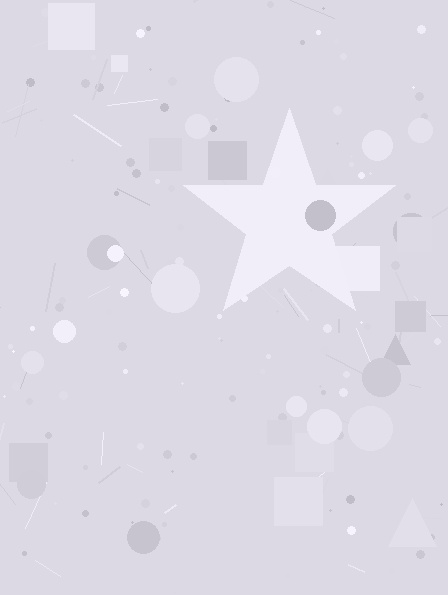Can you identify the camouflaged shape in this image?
The camouflaged shape is a star.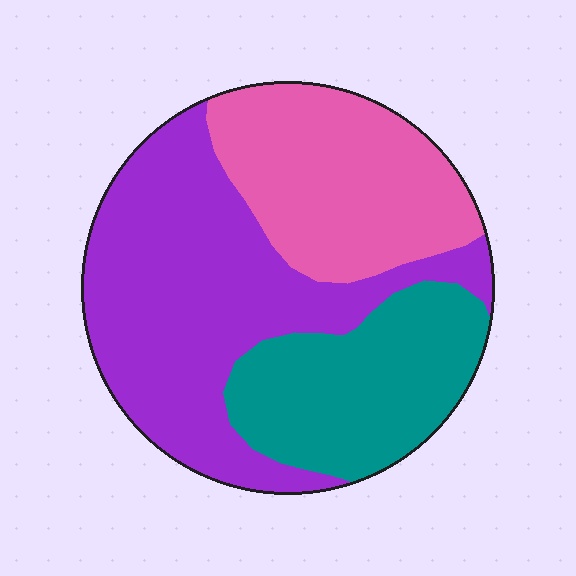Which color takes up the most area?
Purple, at roughly 45%.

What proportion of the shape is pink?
Pink takes up about one quarter (1/4) of the shape.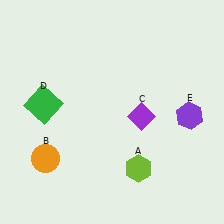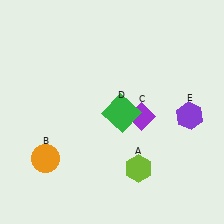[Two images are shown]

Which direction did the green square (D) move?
The green square (D) moved right.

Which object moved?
The green square (D) moved right.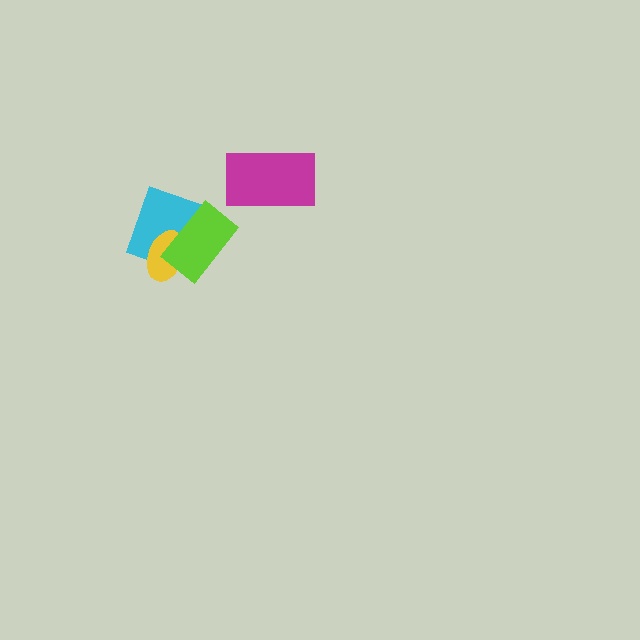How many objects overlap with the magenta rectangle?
0 objects overlap with the magenta rectangle.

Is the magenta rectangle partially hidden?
No, no other shape covers it.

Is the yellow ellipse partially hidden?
Yes, it is partially covered by another shape.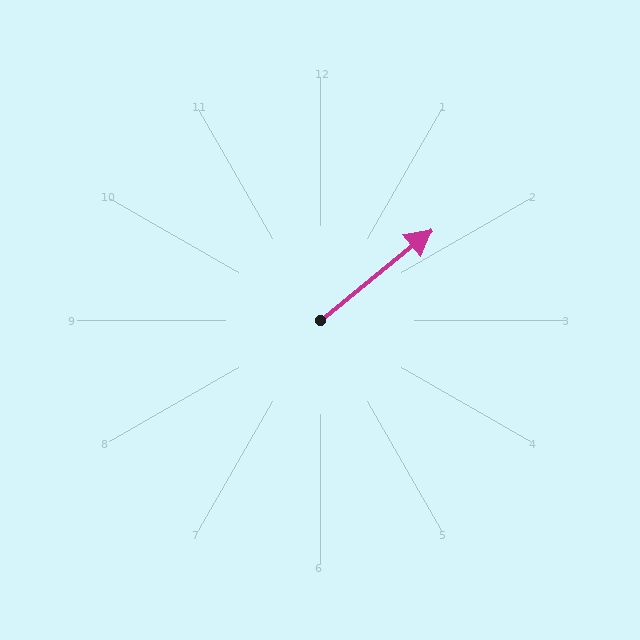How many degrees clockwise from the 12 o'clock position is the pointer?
Approximately 51 degrees.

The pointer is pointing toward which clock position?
Roughly 2 o'clock.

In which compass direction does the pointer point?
Northeast.